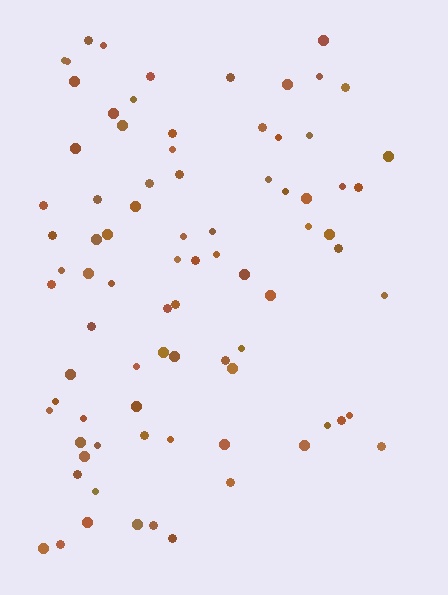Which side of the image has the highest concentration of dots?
The left.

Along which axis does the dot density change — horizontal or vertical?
Horizontal.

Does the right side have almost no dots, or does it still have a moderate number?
Still a moderate number, just noticeably fewer than the left.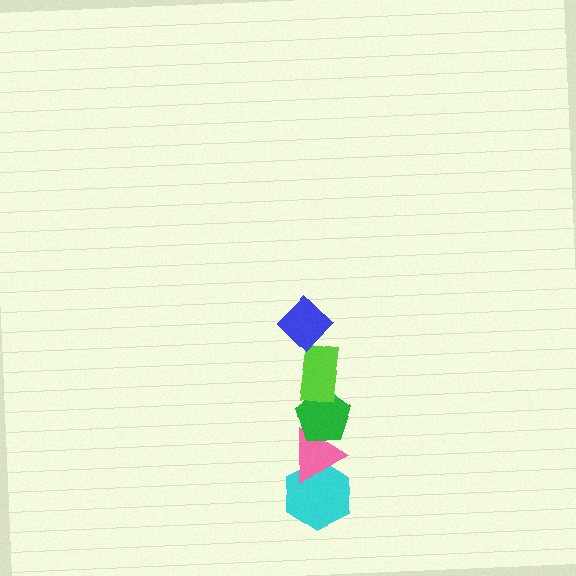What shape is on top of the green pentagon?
The lime rectangle is on top of the green pentagon.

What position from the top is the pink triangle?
The pink triangle is 4th from the top.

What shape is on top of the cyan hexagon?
The pink triangle is on top of the cyan hexagon.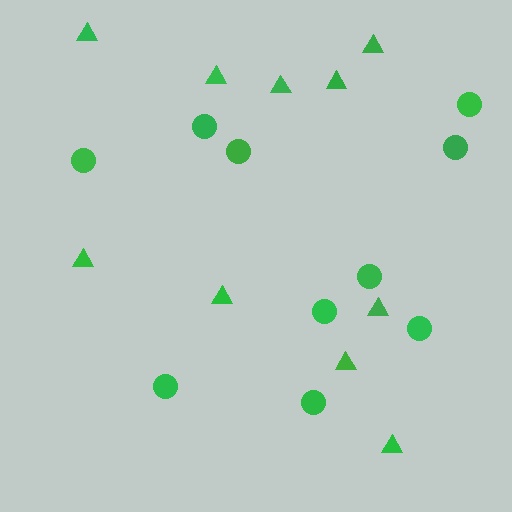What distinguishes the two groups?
There are 2 groups: one group of circles (10) and one group of triangles (10).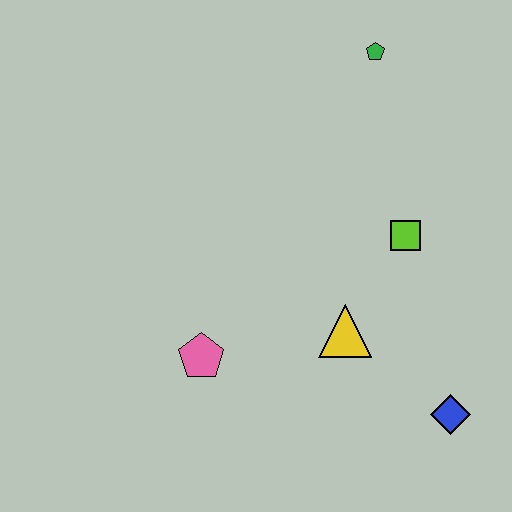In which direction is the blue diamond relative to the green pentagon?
The blue diamond is below the green pentagon.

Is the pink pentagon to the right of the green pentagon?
No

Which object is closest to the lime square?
The yellow triangle is closest to the lime square.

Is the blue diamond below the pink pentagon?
Yes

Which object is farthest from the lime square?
The pink pentagon is farthest from the lime square.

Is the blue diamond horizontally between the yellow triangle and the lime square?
No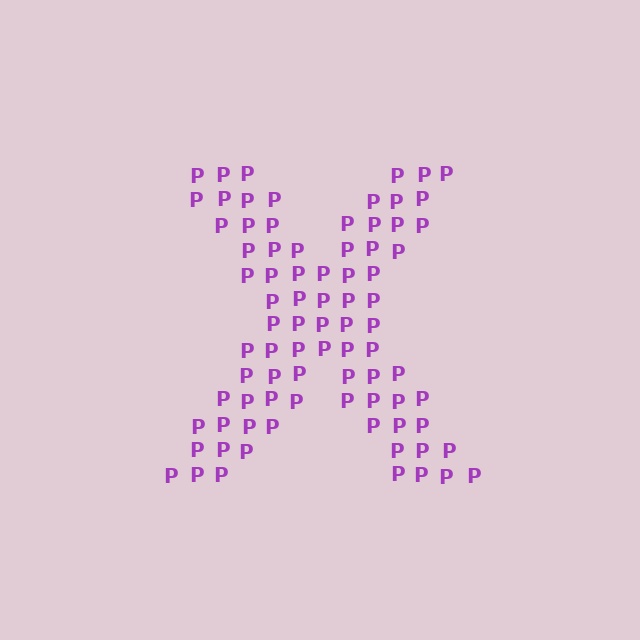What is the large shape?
The large shape is the letter X.